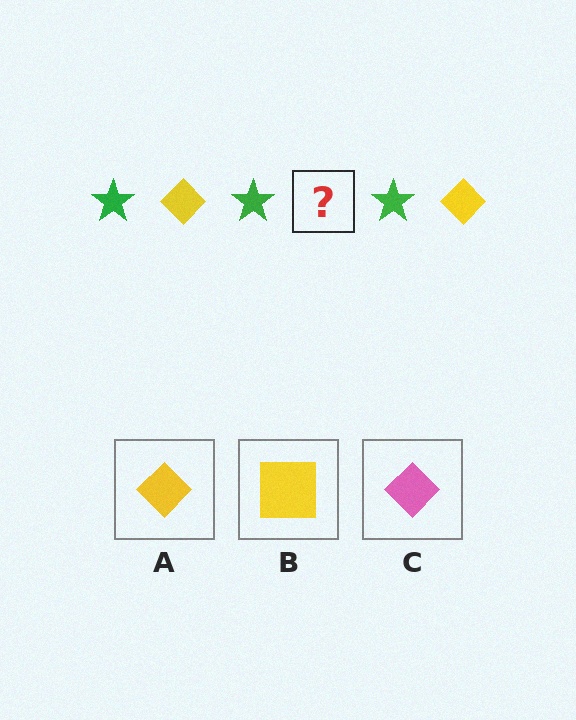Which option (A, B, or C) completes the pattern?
A.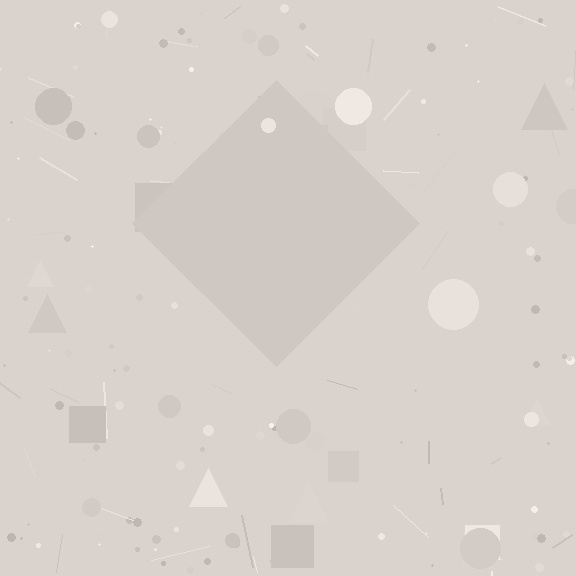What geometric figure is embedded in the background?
A diamond is embedded in the background.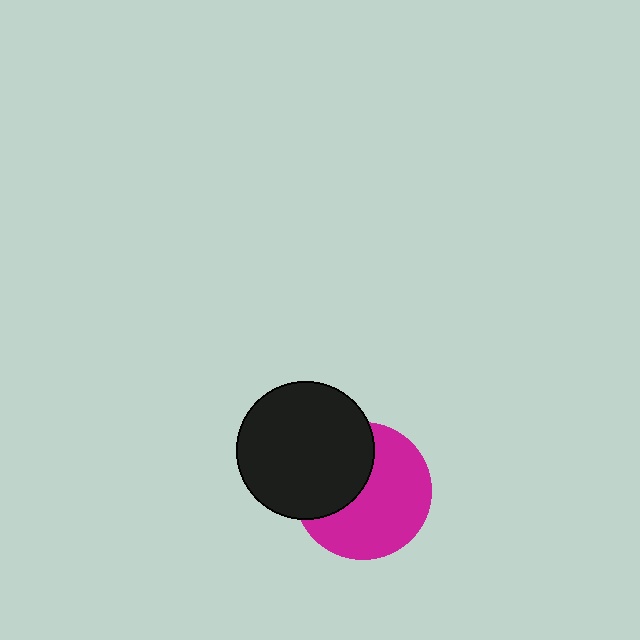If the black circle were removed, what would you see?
You would see the complete magenta circle.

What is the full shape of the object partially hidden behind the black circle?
The partially hidden object is a magenta circle.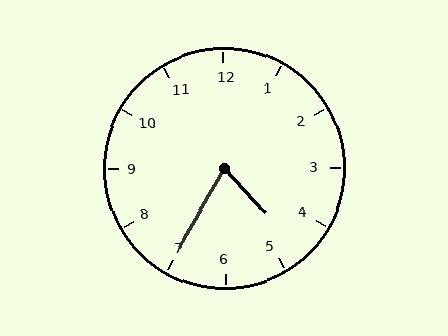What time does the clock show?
4:35.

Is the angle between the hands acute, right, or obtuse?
It is acute.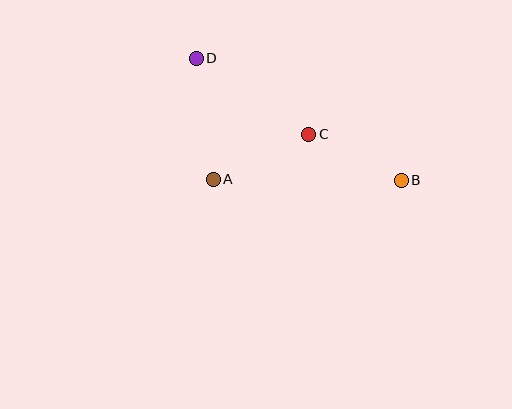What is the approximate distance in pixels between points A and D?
The distance between A and D is approximately 122 pixels.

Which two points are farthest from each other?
Points B and D are farthest from each other.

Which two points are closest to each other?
Points B and C are closest to each other.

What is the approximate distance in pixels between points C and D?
The distance between C and D is approximately 136 pixels.